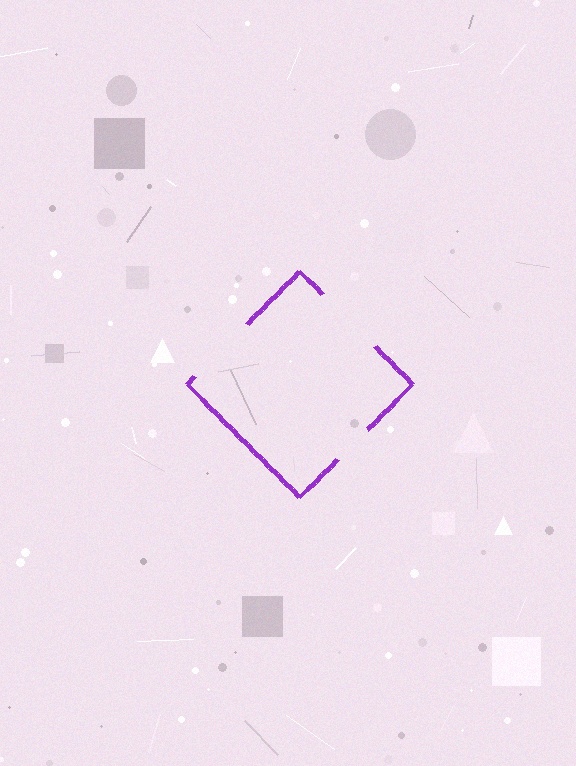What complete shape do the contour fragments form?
The contour fragments form a diamond.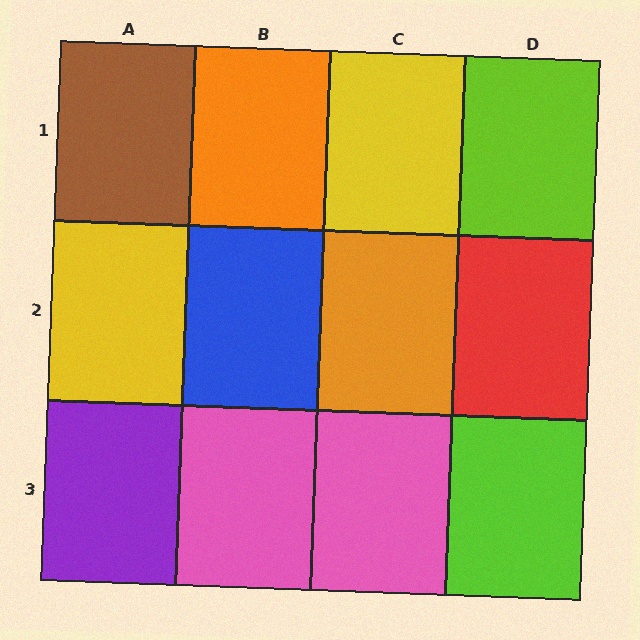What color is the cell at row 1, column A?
Brown.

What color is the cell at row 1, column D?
Lime.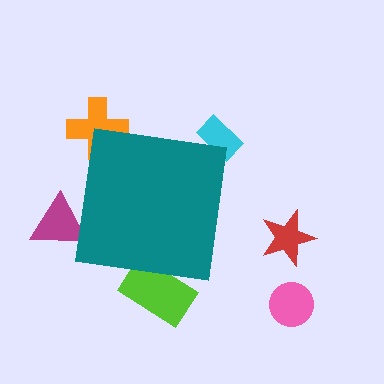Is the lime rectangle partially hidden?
Yes, the lime rectangle is partially hidden behind the teal square.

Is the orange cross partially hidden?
Yes, the orange cross is partially hidden behind the teal square.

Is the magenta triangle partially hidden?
Yes, the magenta triangle is partially hidden behind the teal square.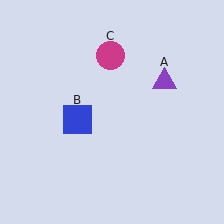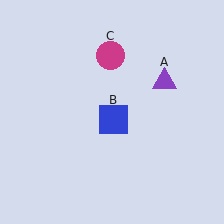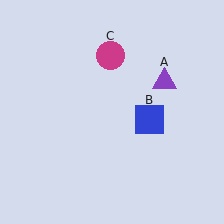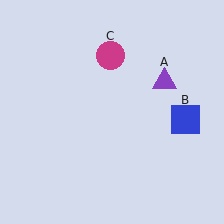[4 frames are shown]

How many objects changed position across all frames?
1 object changed position: blue square (object B).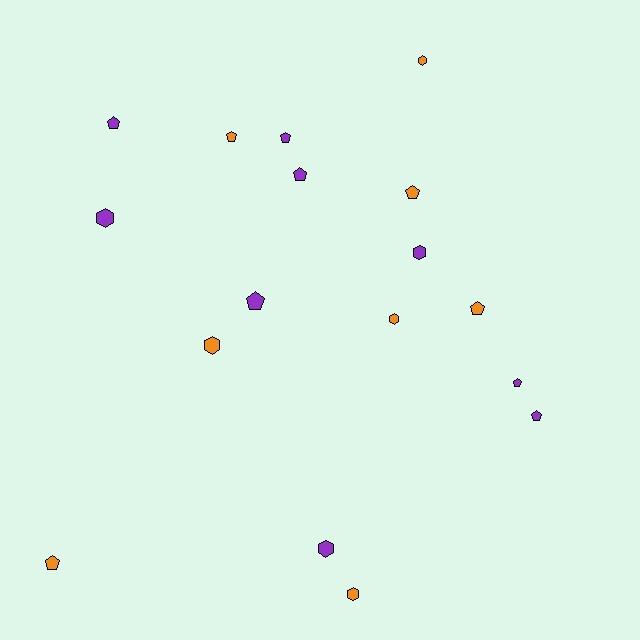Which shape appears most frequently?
Pentagon, with 10 objects.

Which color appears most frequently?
Purple, with 9 objects.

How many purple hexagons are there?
There are 3 purple hexagons.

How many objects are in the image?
There are 17 objects.